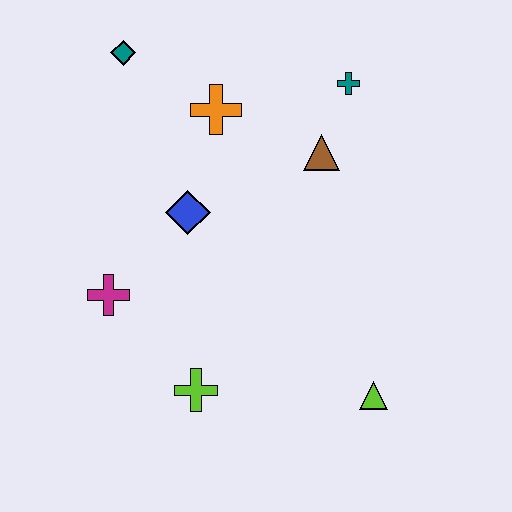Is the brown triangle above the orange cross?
No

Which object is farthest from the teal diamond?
The lime triangle is farthest from the teal diamond.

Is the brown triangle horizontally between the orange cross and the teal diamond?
No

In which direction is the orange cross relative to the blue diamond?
The orange cross is above the blue diamond.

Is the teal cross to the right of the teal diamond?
Yes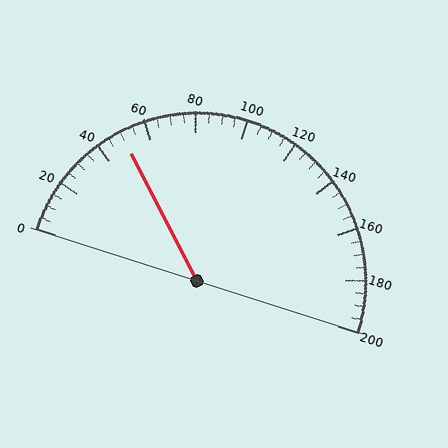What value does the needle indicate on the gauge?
The needle indicates approximately 50.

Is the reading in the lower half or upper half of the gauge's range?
The reading is in the lower half of the range (0 to 200).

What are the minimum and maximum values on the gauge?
The gauge ranges from 0 to 200.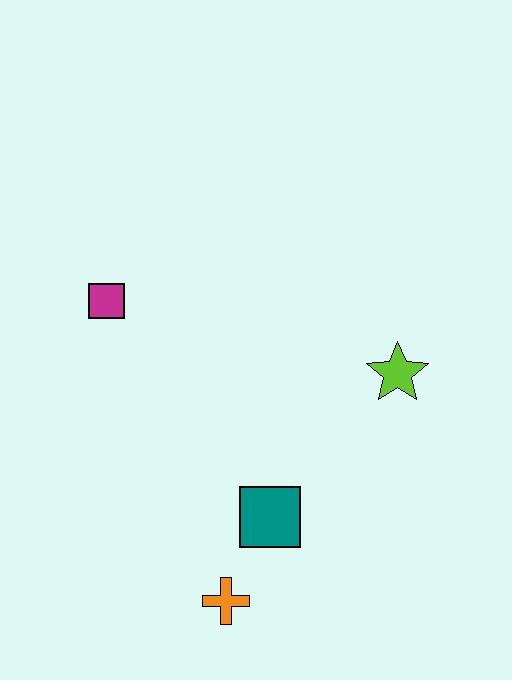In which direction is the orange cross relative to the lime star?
The orange cross is below the lime star.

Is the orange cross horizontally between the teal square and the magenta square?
Yes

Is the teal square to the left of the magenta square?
No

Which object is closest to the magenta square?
The teal square is closest to the magenta square.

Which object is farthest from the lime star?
The magenta square is farthest from the lime star.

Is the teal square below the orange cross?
No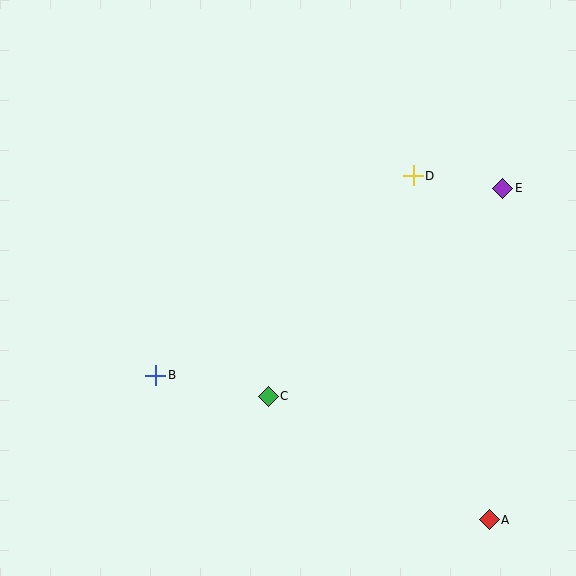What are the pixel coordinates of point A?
Point A is at (489, 520).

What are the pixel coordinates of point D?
Point D is at (413, 176).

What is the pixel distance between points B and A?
The distance between B and A is 363 pixels.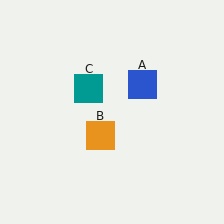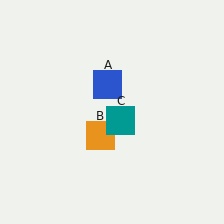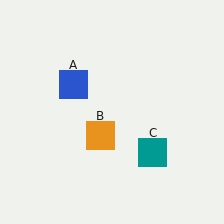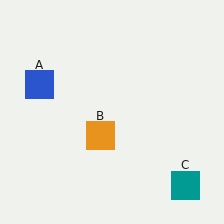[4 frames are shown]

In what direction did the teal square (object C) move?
The teal square (object C) moved down and to the right.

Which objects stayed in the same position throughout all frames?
Orange square (object B) remained stationary.